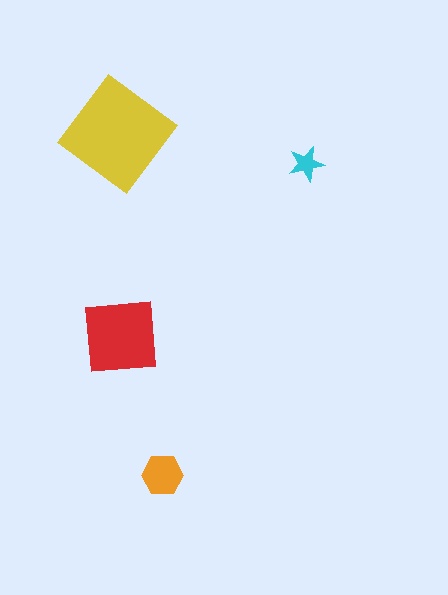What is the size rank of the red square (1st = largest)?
2nd.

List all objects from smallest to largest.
The cyan star, the orange hexagon, the red square, the yellow diamond.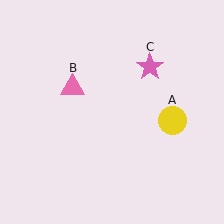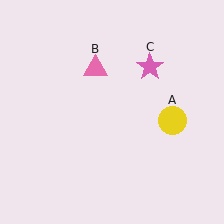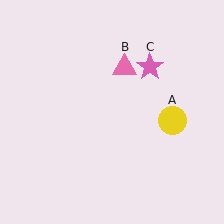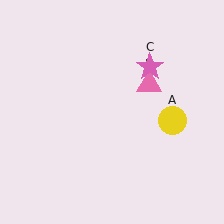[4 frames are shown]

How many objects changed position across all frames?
1 object changed position: pink triangle (object B).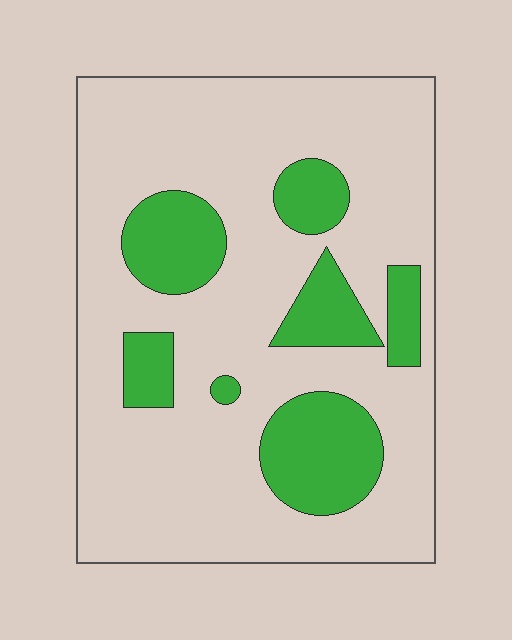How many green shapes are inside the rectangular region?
7.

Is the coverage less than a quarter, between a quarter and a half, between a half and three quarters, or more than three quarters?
Less than a quarter.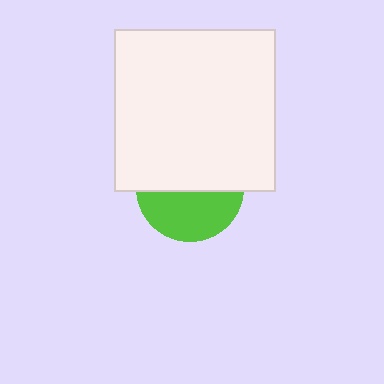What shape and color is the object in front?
The object in front is a white square.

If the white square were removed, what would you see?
You would see the complete lime circle.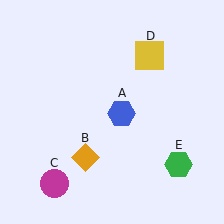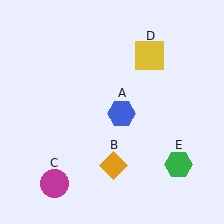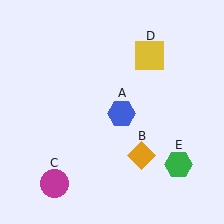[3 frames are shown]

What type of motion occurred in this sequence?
The orange diamond (object B) rotated counterclockwise around the center of the scene.